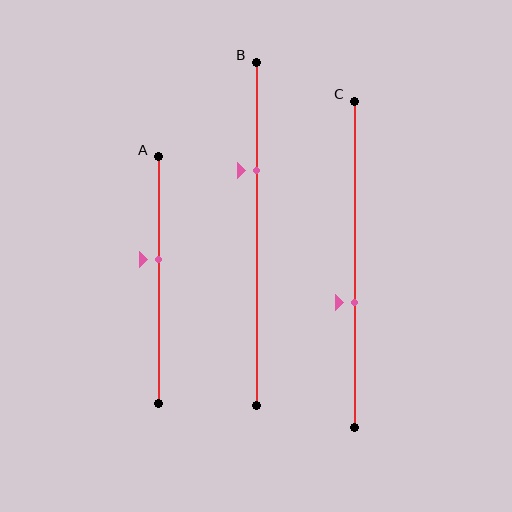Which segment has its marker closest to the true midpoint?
Segment A has its marker closest to the true midpoint.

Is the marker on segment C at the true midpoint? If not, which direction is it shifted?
No, the marker on segment C is shifted downward by about 12% of the segment length.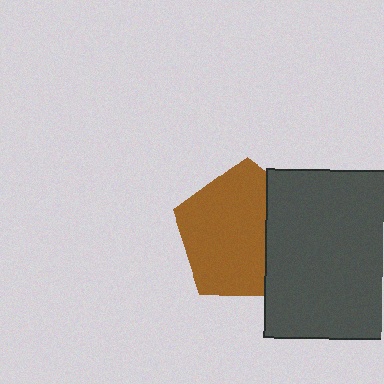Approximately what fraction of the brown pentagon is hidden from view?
Roughly 32% of the brown pentagon is hidden behind the dark gray rectangle.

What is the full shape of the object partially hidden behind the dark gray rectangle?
The partially hidden object is a brown pentagon.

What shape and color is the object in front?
The object in front is a dark gray rectangle.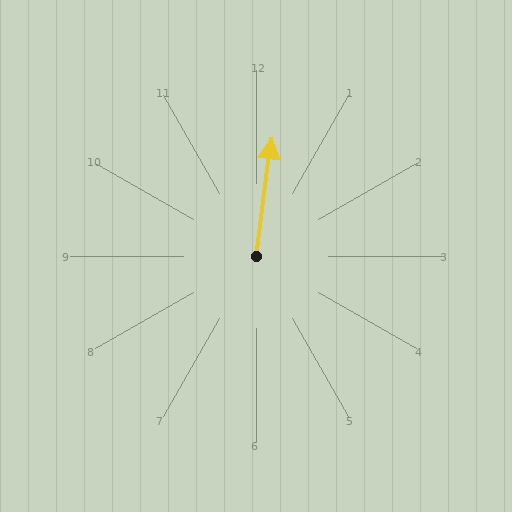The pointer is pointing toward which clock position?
Roughly 12 o'clock.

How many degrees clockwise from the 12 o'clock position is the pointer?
Approximately 8 degrees.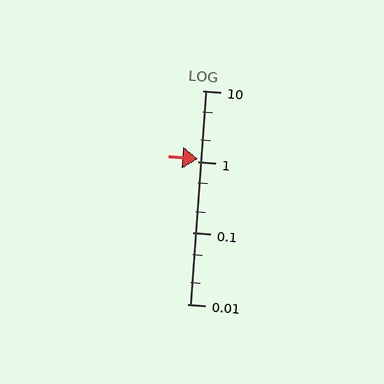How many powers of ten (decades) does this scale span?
The scale spans 3 decades, from 0.01 to 10.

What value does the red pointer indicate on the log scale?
The pointer indicates approximately 1.1.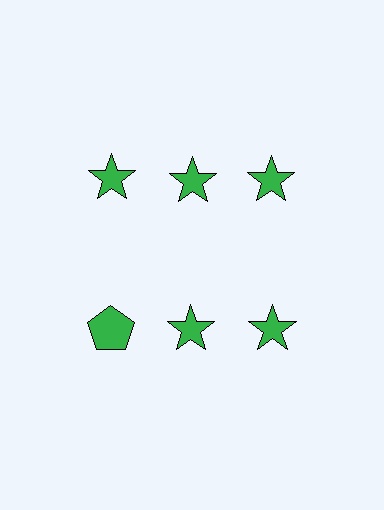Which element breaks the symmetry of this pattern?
The green pentagon in the second row, leftmost column breaks the symmetry. All other shapes are green stars.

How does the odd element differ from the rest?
It has a different shape: pentagon instead of star.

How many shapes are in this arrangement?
There are 6 shapes arranged in a grid pattern.